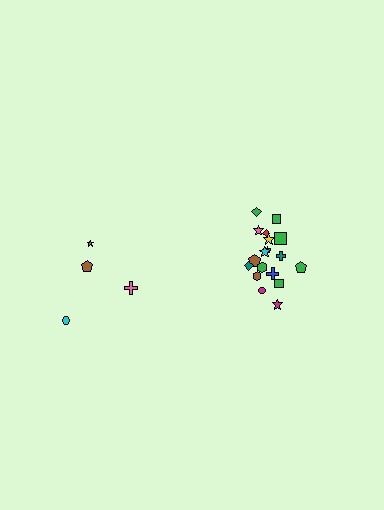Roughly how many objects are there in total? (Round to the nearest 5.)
Roughly 20 objects in total.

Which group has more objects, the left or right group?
The right group.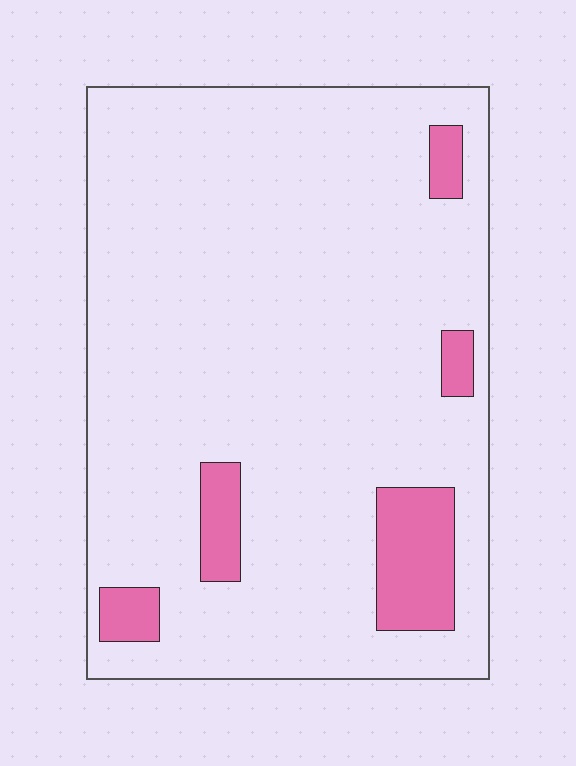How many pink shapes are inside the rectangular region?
5.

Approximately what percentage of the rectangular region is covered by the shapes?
Approximately 10%.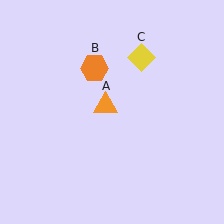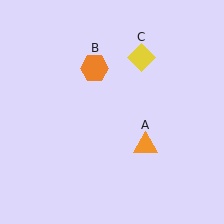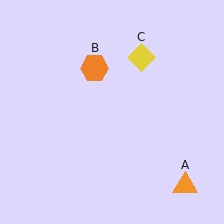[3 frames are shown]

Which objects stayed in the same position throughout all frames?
Orange hexagon (object B) and yellow diamond (object C) remained stationary.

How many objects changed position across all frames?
1 object changed position: orange triangle (object A).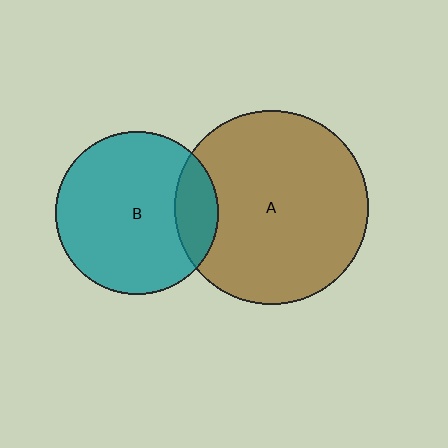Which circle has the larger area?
Circle A (brown).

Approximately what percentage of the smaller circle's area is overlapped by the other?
Approximately 15%.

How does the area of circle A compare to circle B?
Approximately 1.4 times.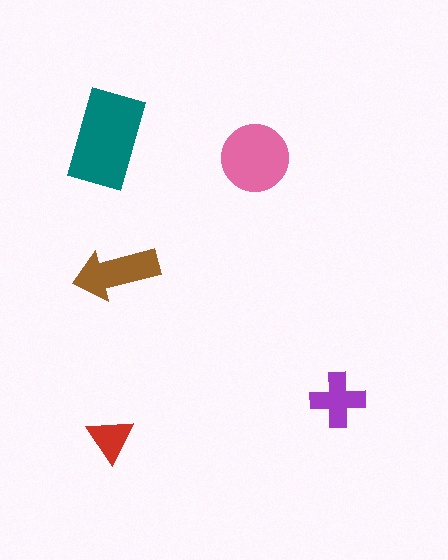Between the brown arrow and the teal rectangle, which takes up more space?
The teal rectangle.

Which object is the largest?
The teal rectangle.